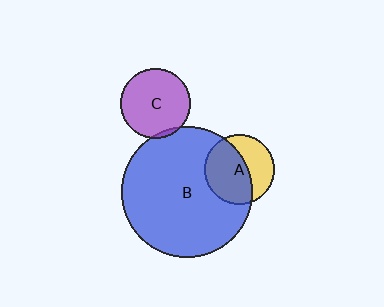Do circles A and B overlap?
Yes.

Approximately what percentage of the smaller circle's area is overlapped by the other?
Approximately 60%.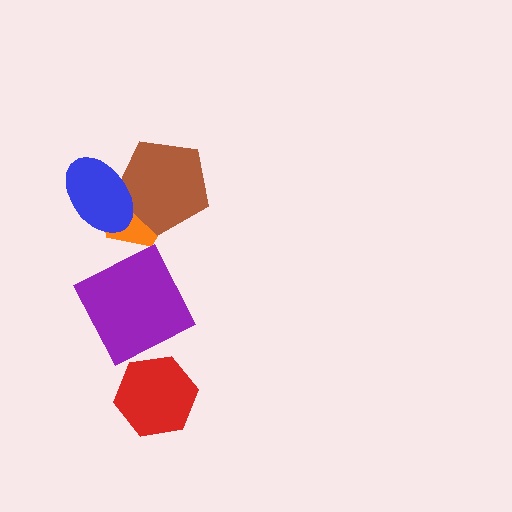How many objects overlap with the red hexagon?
0 objects overlap with the red hexagon.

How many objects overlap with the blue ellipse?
2 objects overlap with the blue ellipse.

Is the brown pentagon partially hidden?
Yes, it is partially covered by another shape.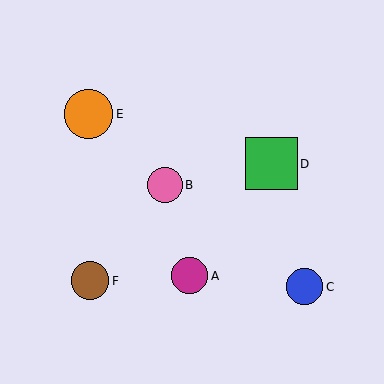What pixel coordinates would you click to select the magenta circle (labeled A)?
Click at (190, 276) to select the magenta circle A.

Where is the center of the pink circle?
The center of the pink circle is at (165, 185).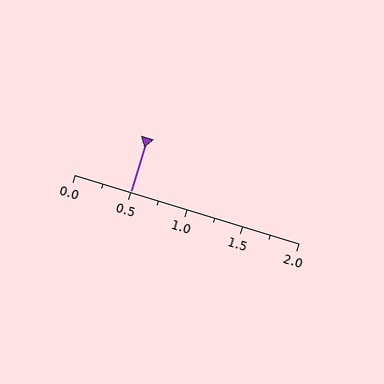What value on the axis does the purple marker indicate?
The marker indicates approximately 0.5.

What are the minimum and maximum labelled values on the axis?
The axis runs from 0.0 to 2.0.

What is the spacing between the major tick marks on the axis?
The major ticks are spaced 0.5 apart.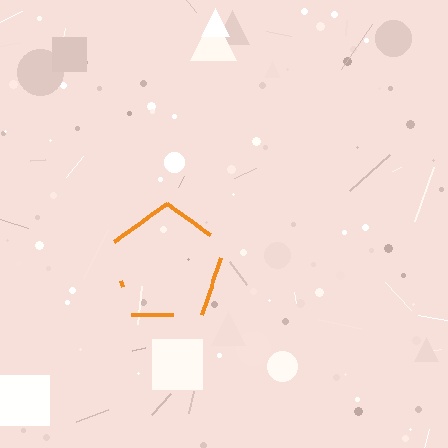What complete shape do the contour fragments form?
The contour fragments form a pentagon.